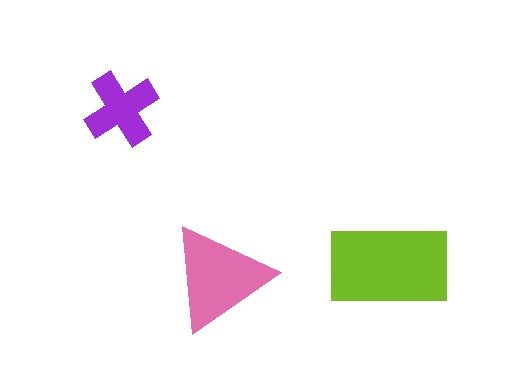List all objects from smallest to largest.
The purple cross, the pink triangle, the lime rectangle.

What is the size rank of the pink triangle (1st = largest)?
2nd.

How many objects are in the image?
There are 3 objects in the image.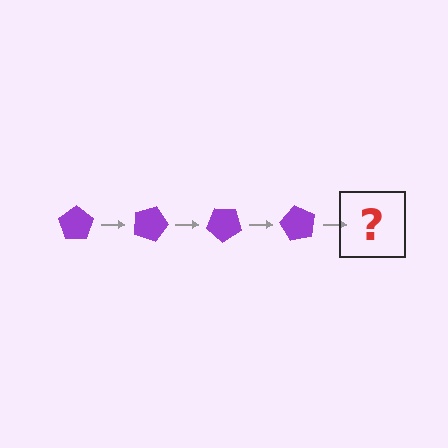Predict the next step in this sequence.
The next step is a purple pentagon rotated 80 degrees.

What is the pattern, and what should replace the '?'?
The pattern is that the pentagon rotates 20 degrees each step. The '?' should be a purple pentagon rotated 80 degrees.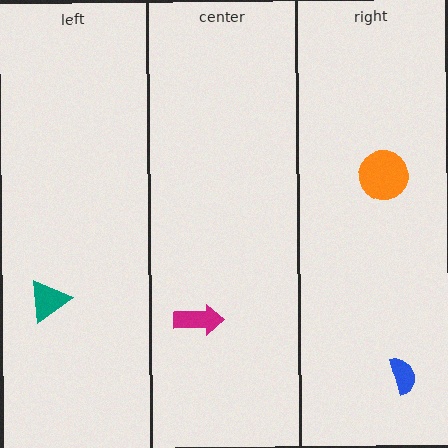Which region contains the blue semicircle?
The right region.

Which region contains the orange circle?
The right region.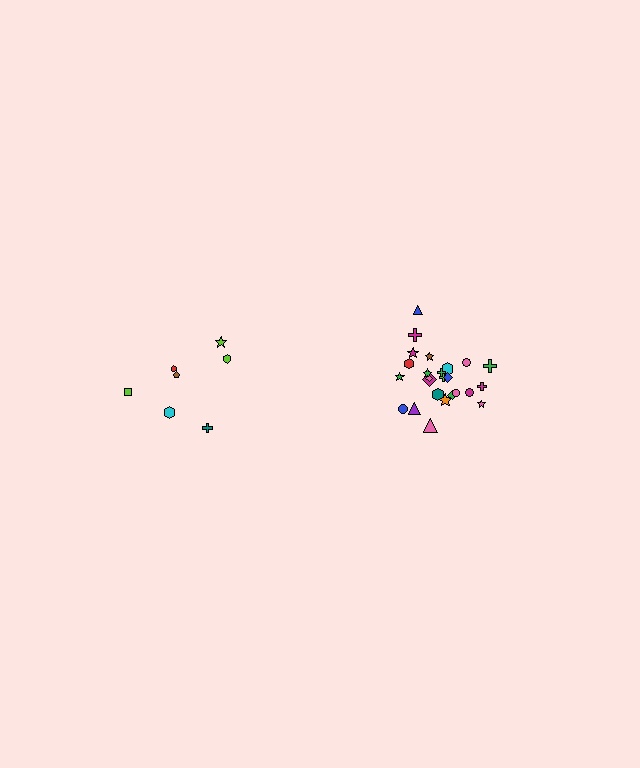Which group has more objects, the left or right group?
The right group.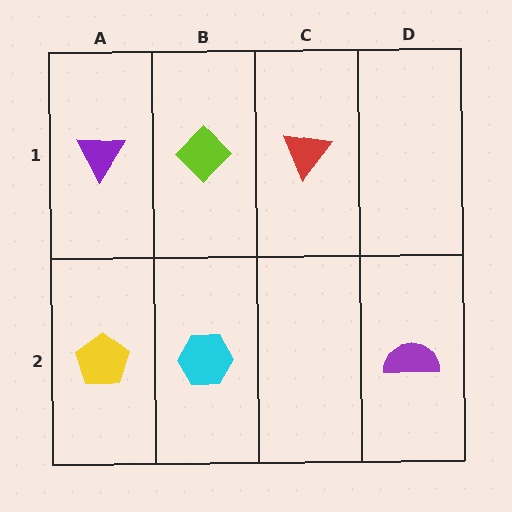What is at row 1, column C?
A red triangle.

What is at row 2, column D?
A purple semicircle.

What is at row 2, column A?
A yellow pentagon.